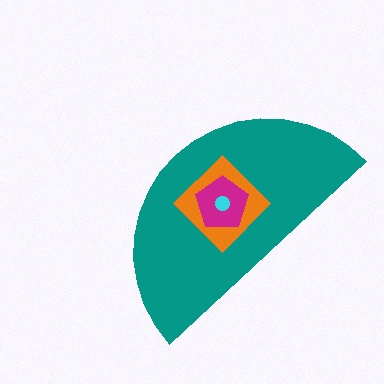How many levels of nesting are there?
4.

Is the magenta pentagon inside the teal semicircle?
Yes.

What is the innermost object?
The cyan circle.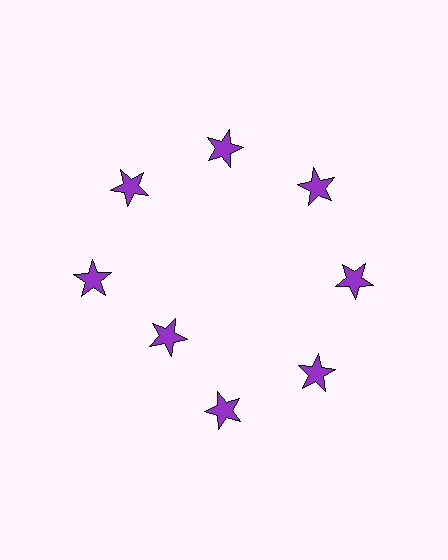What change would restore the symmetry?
The symmetry would be restored by moving it outward, back onto the ring so that all 8 stars sit at equal angles and equal distance from the center.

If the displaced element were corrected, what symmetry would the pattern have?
It would have 8-fold rotational symmetry — the pattern would map onto itself every 45 degrees.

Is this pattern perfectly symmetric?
No. The 8 purple stars are arranged in a ring, but one element near the 8 o'clock position is pulled inward toward the center, breaking the 8-fold rotational symmetry.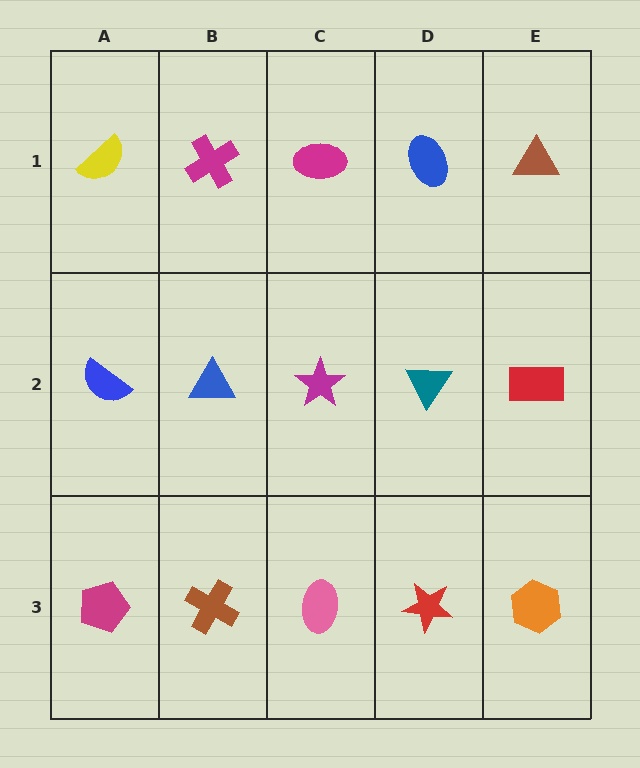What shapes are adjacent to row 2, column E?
A brown triangle (row 1, column E), an orange hexagon (row 3, column E), a teal triangle (row 2, column D).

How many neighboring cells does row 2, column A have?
3.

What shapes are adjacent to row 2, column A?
A yellow semicircle (row 1, column A), a magenta pentagon (row 3, column A), a blue triangle (row 2, column B).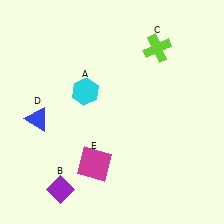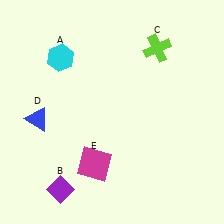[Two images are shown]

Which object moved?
The cyan hexagon (A) moved up.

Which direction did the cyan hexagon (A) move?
The cyan hexagon (A) moved up.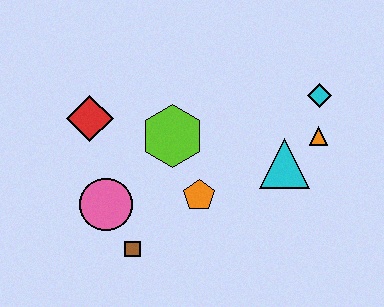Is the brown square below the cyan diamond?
Yes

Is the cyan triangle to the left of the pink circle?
No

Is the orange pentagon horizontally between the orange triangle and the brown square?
Yes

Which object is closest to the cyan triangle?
The orange triangle is closest to the cyan triangle.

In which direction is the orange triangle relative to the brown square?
The orange triangle is to the right of the brown square.